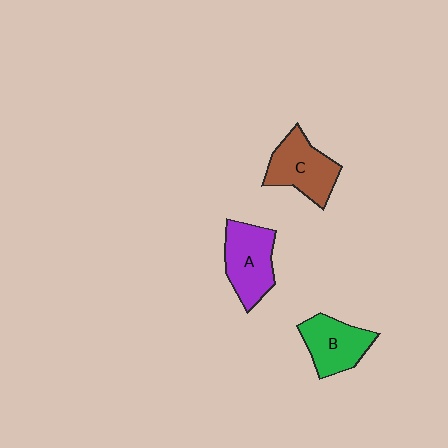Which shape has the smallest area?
Shape B (green).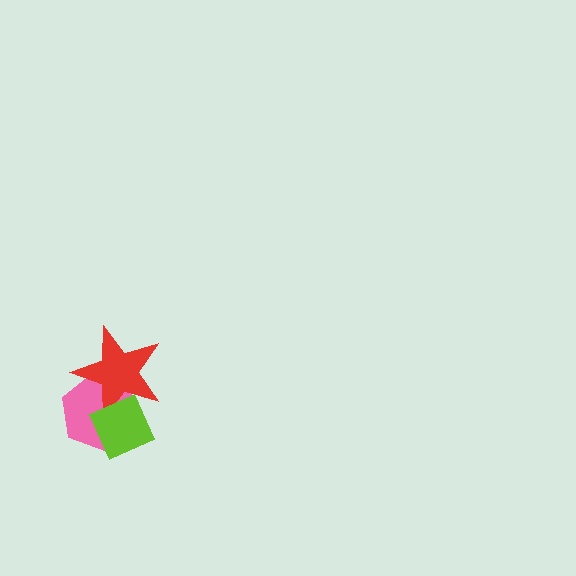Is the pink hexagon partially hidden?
Yes, it is partially covered by another shape.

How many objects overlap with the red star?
2 objects overlap with the red star.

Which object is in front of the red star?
The lime diamond is in front of the red star.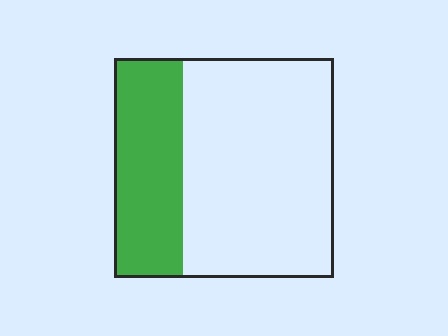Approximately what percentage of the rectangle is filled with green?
Approximately 30%.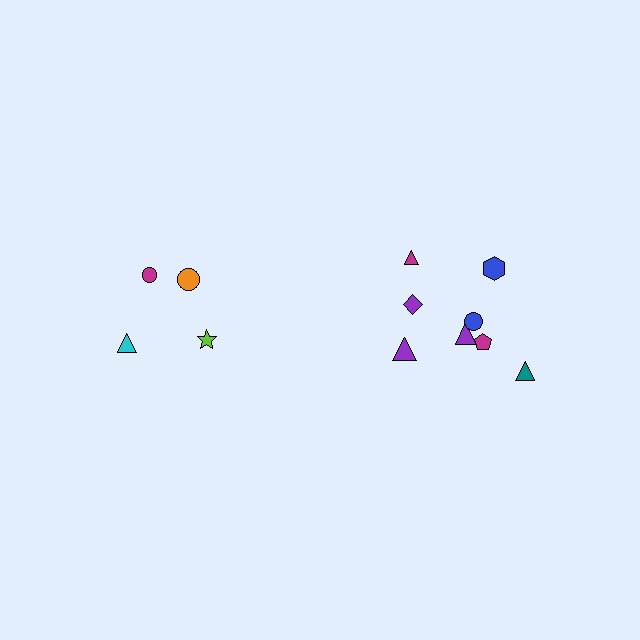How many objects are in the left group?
There are 4 objects.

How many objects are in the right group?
There are 8 objects.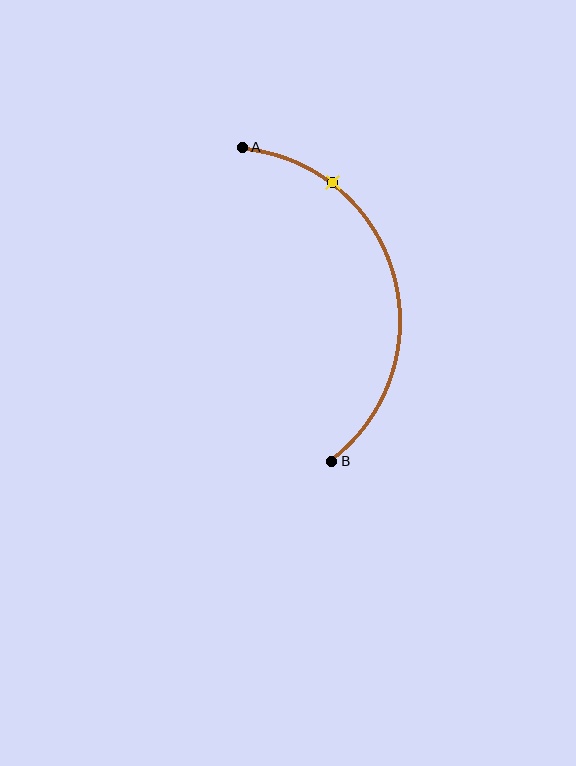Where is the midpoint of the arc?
The arc midpoint is the point on the curve farthest from the straight line joining A and B. It sits to the right of that line.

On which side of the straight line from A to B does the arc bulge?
The arc bulges to the right of the straight line connecting A and B.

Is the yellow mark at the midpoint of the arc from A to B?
No. The yellow mark lies on the arc but is closer to endpoint A. The arc midpoint would be at the point on the curve equidistant along the arc from both A and B.